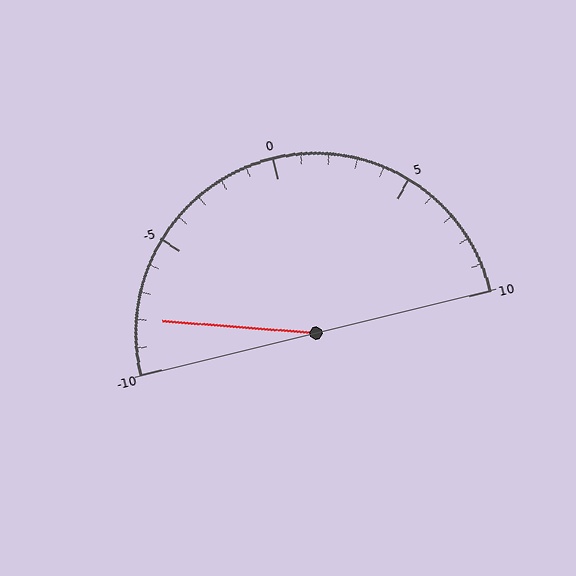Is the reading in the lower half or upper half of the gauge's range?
The reading is in the lower half of the range (-10 to 10).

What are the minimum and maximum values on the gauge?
The gauge ranges from -10 to 10.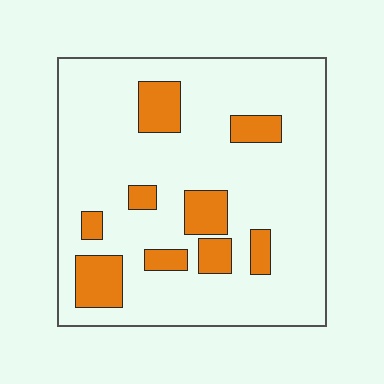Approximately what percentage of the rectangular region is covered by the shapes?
Approximately 15%.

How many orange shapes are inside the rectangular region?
9.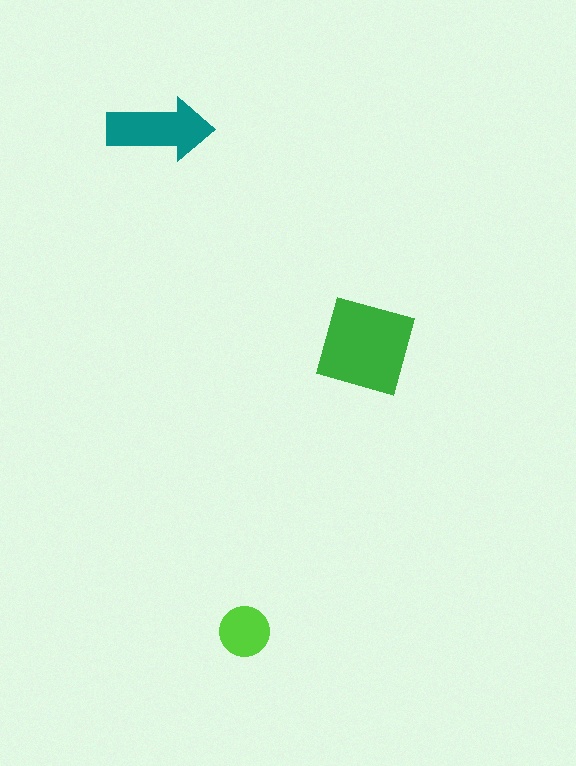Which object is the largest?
The green diamond.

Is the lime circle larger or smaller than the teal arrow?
Smaller.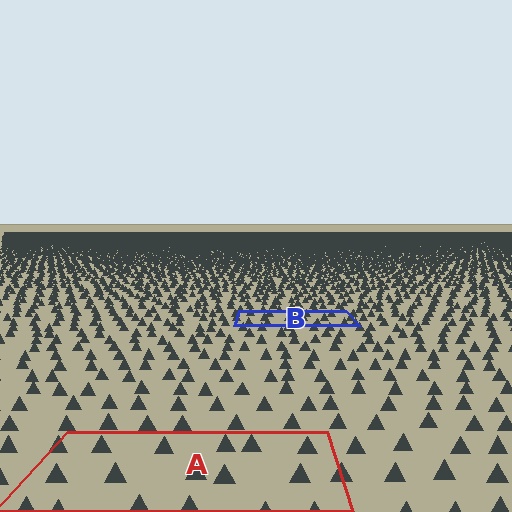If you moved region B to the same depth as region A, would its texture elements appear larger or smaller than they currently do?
They would appear larger. At a closer depth, the same texture elements are projected at a bigger on-screen size.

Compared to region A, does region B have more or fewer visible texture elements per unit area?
Region B has more texture elements per unit area — they are packed more densely because it is farther away.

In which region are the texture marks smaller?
The texture marks are smaller in region B, because it is farther away.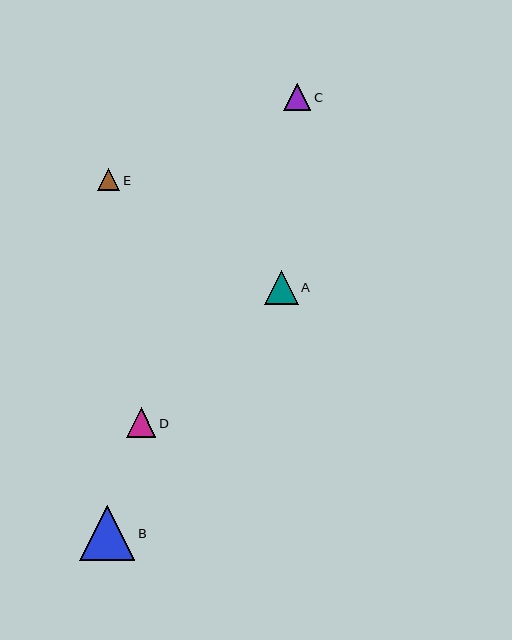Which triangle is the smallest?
Triangle E is the smallest with a size of approximately 22 pixels.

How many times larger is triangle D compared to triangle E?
Triangle D is approximately 1.4 times the size of triangle E.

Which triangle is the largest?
Triangle B is the largest with a size of approximately 56 pixels.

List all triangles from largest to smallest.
From largest to smallest: B, A, D, C, E.